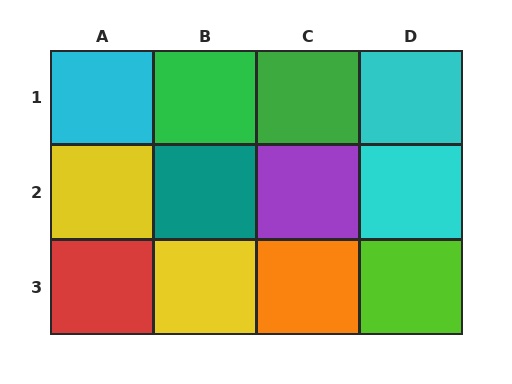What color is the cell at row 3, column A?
Red.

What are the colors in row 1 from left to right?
Cyan, green, green, cyan.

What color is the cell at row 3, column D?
Lime.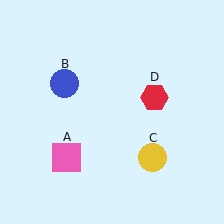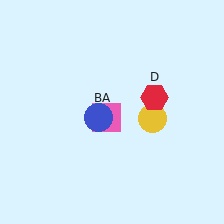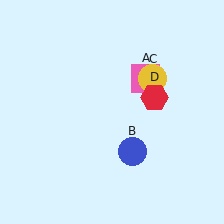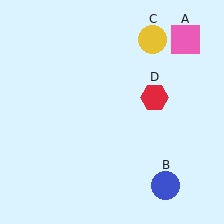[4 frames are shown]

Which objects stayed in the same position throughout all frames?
Red hexagon (object D) remained stationary.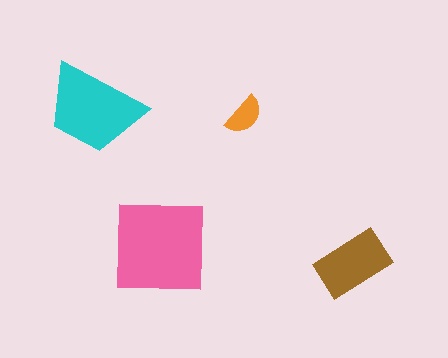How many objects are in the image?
There are 4 objects in the image.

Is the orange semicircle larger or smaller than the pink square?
Smaller.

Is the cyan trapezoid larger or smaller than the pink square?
Smaller.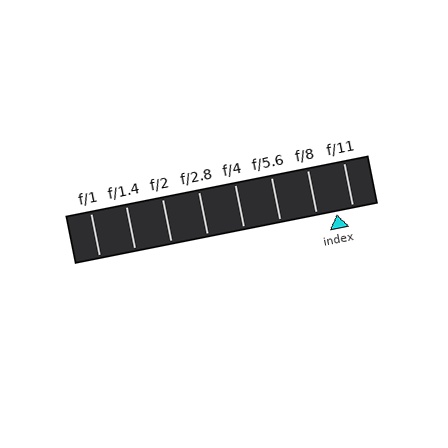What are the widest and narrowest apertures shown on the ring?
The widest aperture shown is f/1 and the narrowest is f/11.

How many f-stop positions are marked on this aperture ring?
There are 8 f-stop positions marked.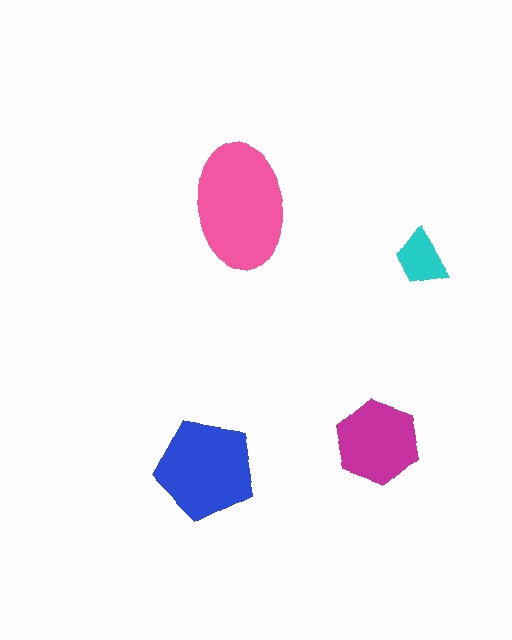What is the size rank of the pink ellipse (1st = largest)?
1st.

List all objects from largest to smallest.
The pink ellipse, the blue pentagon, the magenta hexagon, the cyan trapezoid.